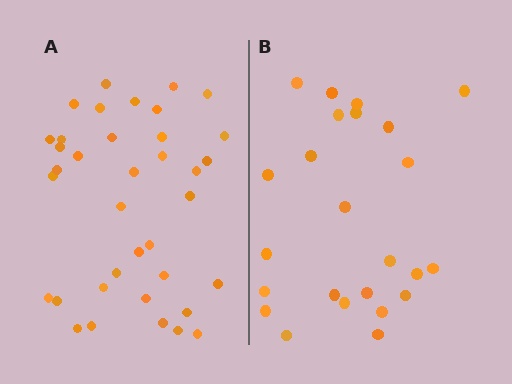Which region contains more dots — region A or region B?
Region A (the left region) has more dots.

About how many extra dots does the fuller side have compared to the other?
Region A has approximately 15 more dots than region B.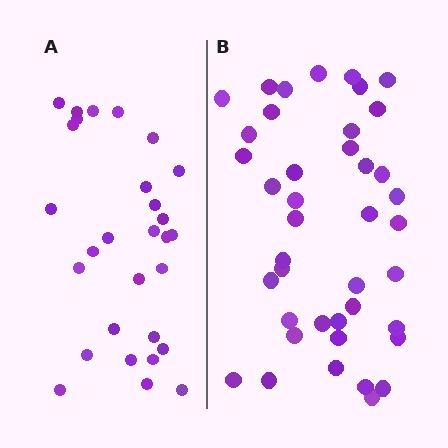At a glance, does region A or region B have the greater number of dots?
Region B (the right region) has more dots.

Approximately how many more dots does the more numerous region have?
Region B has roughly 12 or so more dots than region A.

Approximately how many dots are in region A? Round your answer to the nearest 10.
About 30 dots. (The exact count is 29, which rounds to 30.)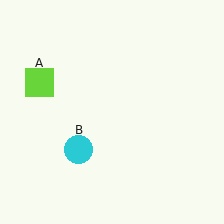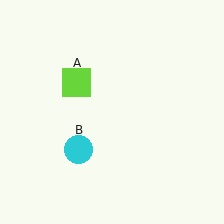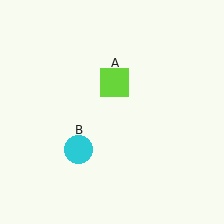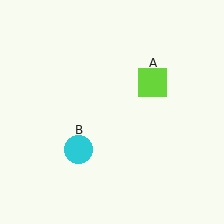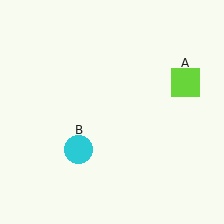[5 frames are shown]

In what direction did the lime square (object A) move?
The lime square (object A) moved right.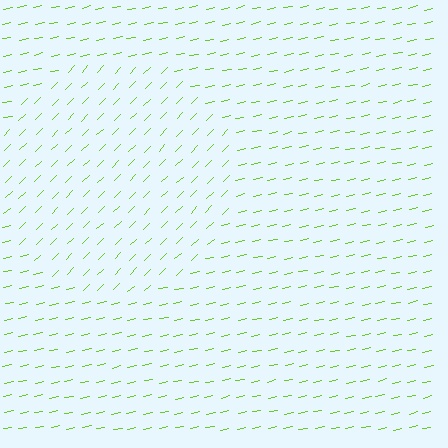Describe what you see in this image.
The image is filled with small lime line segments. A circle region in the image has lines oriented differently from the surrounding lines, creating a visible texture boundary.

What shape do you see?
I see a circle.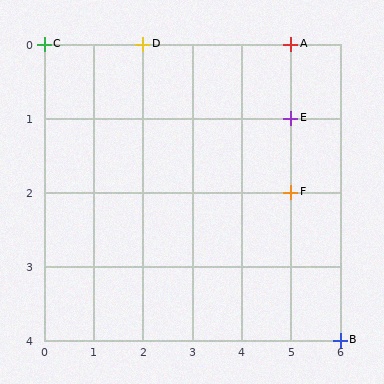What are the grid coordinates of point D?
Point D is at grid coordinates (2, 0).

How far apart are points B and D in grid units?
Points B and D are 4 columns and 4 rows apart (about 5.7 grid units diagonally).